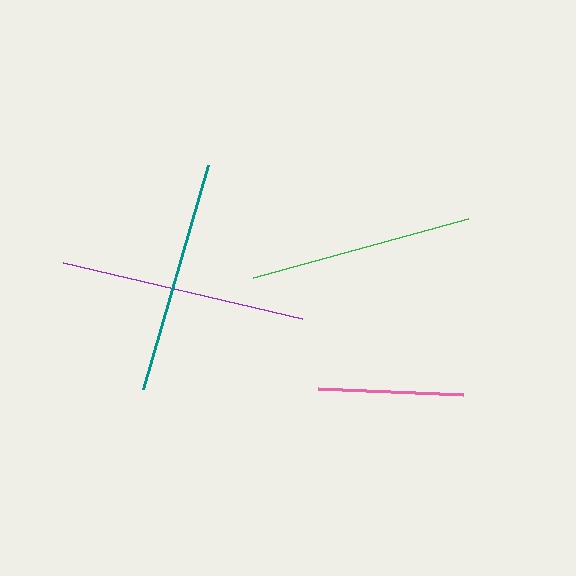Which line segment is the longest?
The purple line is the longest at approximately 245 pixels.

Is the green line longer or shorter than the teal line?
The teal line is longer than the green line.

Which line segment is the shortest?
The pink line is the shortest at approximately 145 pixels.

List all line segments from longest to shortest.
From longest to shortest: purple, teal, green, pink.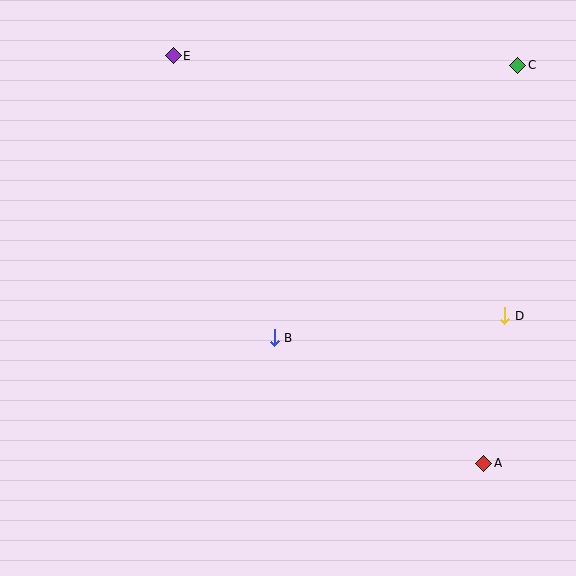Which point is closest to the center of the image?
Point B at (274, 338) is closest to the center.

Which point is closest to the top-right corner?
Point C is closest to the top-right corner.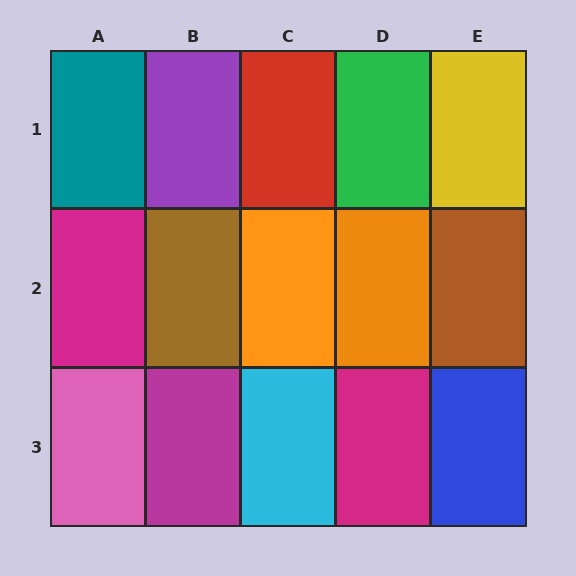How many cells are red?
1 cell is red.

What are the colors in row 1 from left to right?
Teal, purple, red, green, yellow.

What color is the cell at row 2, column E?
Brown.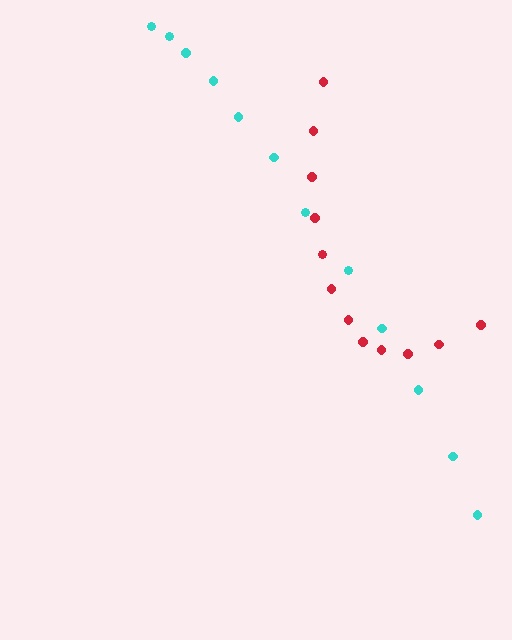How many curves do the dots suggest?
There are 2 distinct paths.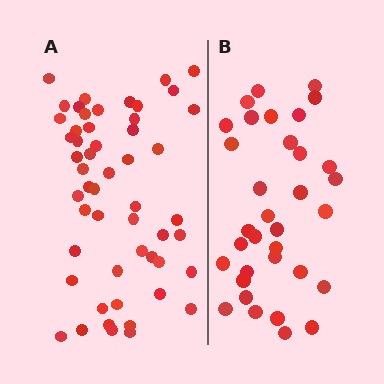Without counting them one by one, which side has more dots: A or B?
Region A (the left region) has more dots.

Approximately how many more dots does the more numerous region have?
Region A has approximately 20 more dots than region B.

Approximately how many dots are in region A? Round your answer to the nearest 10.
About 50 dots. (The exact count is 53, which rounds to 50.)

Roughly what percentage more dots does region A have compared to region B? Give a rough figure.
About 55% more.